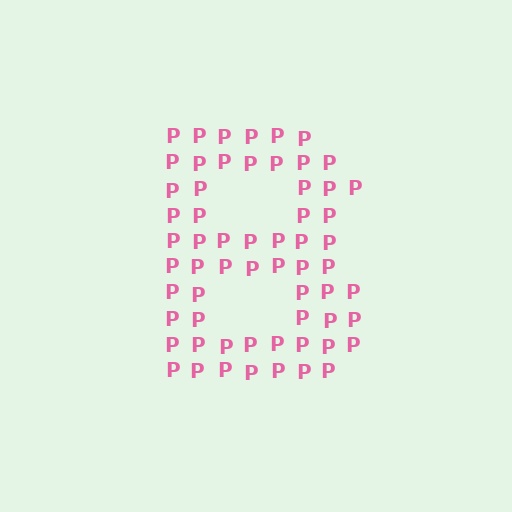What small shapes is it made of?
It is made of small letter P's.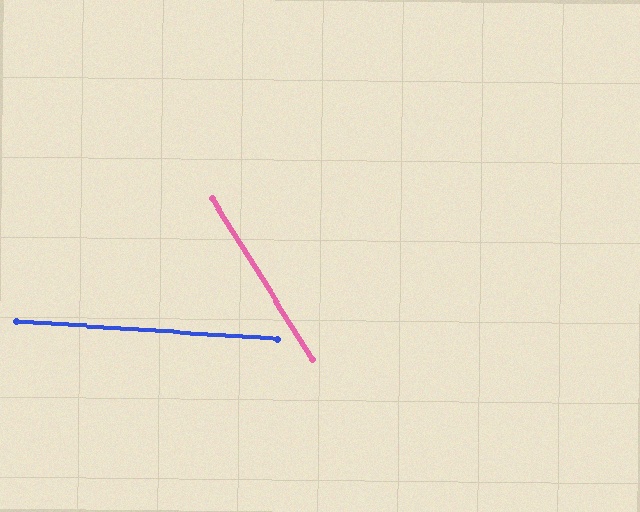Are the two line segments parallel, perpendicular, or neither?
Neither parallel nor perpendicular — they differ by about 54°.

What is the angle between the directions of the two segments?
Approximately 54 degrees.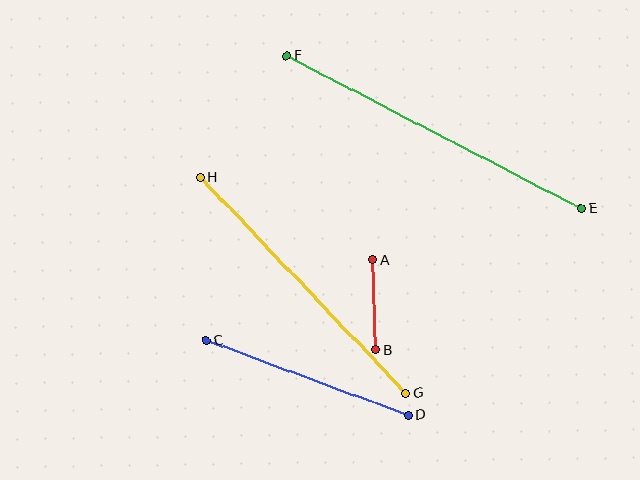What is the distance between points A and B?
The distance is approximately 90 pixels.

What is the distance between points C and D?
The distance is approximately 215 pixels.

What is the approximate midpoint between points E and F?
The midpoint is at approximately (434, 132) pixels.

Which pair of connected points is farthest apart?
Points E and F are farthest apart.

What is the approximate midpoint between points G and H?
The midpoint is at approximately (303, 285) pixels.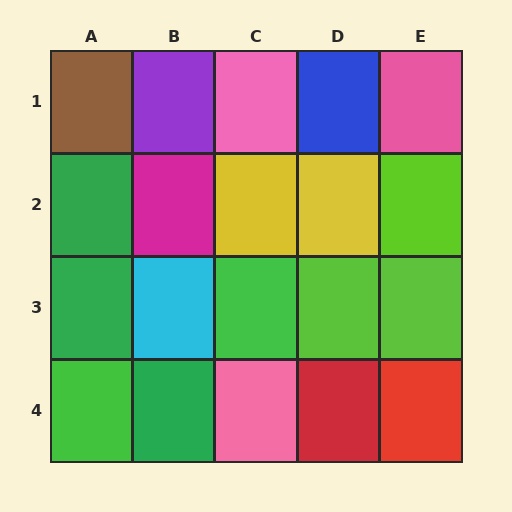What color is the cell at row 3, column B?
Cyan.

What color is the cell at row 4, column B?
Green.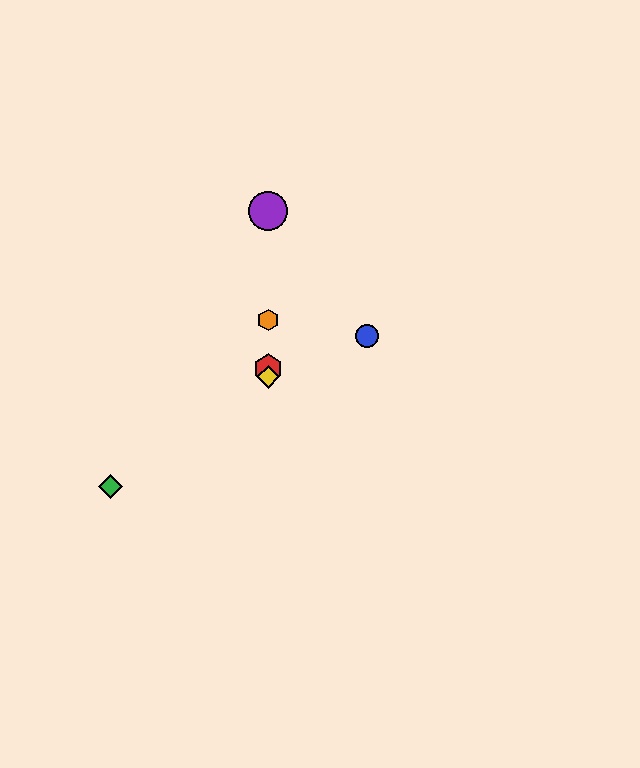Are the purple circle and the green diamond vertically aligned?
No, the purple circle is at x≈268 and the green diamond is at x≈110.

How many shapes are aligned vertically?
4 shapes (the red hexagon, the yellow diamond, the purple circle, the orange hexagon) are aligned vertically.